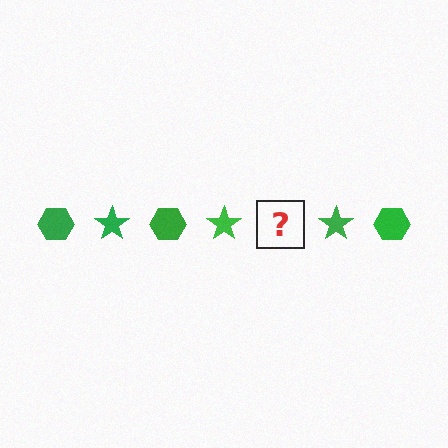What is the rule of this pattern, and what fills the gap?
The rule is that the pattern cycles through hexagon, star shapes in green. The gap should be filled with a green hexagon.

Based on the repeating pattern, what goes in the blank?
The blank should be a green hexagon.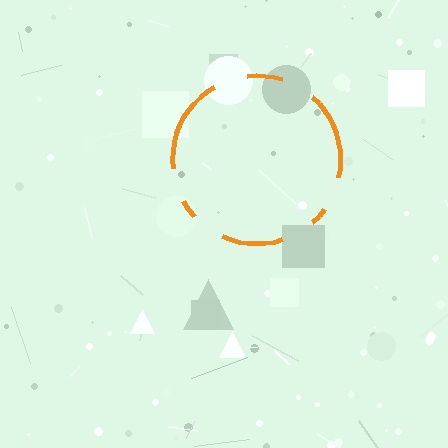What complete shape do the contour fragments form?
The contour fragments form a circle.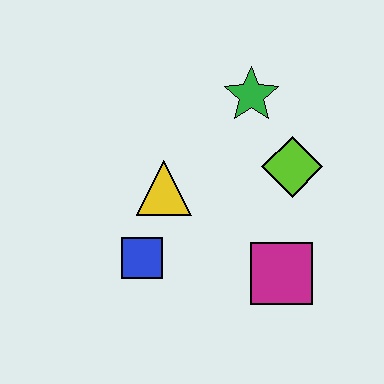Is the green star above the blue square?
Yes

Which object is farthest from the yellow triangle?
The magenta square is farthest from the yellow triangle.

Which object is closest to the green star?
The lime diamond is closest to the green star.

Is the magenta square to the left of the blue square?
No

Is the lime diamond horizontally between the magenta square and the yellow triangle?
No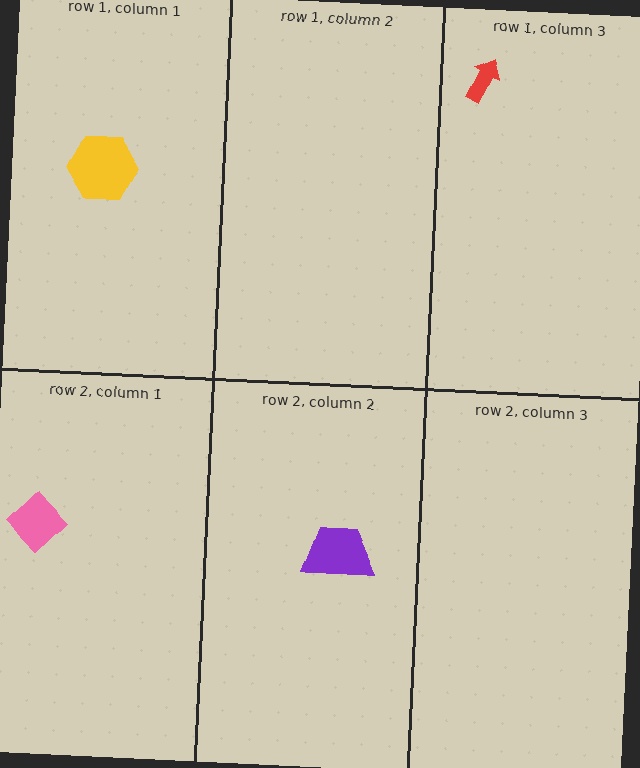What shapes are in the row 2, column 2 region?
The purple trapezoid.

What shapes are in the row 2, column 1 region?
The pink diamond.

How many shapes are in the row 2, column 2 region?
1.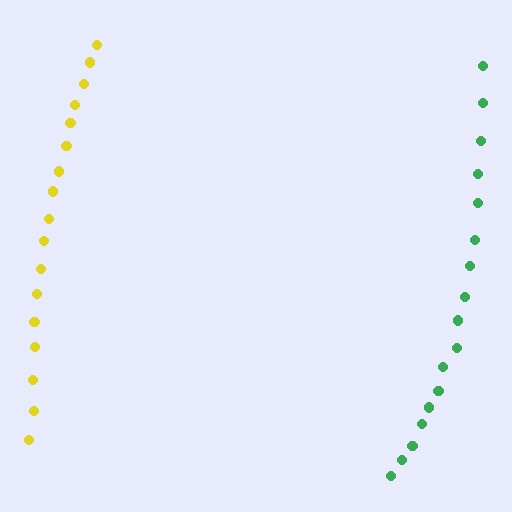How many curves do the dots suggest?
There are 2 distinct paths.